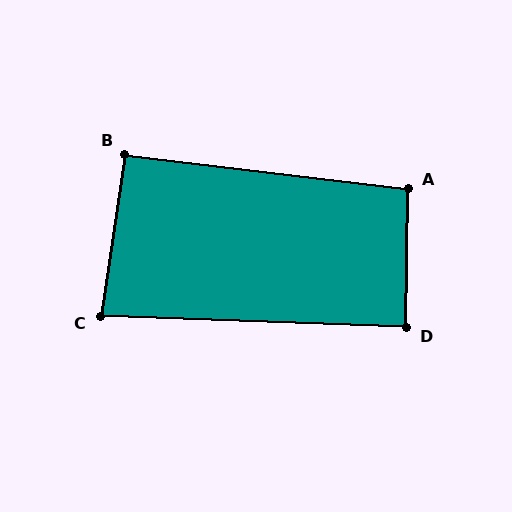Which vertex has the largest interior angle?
A, at approximately 96 degrees.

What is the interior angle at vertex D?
Approximately 89 degrees (approximately right).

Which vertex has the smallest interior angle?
C, at approximately 84 degrees.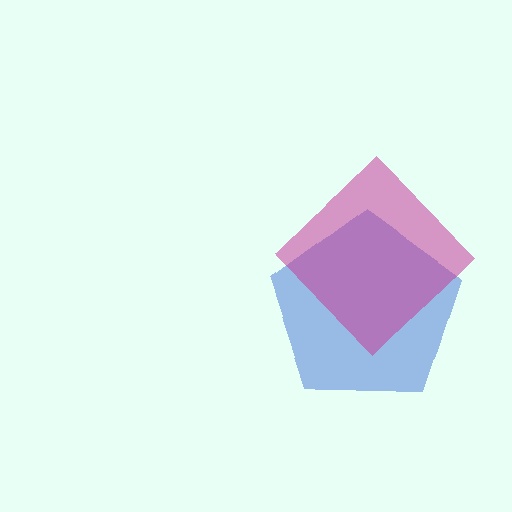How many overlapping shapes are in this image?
There are 2 overlapping shapes in the image.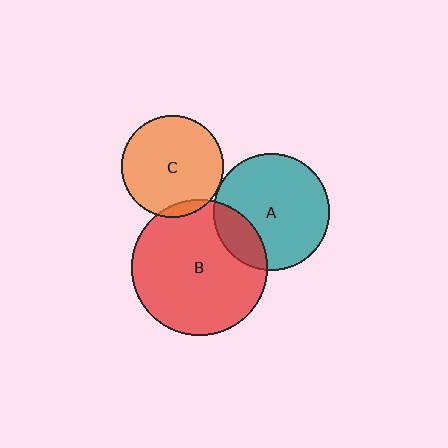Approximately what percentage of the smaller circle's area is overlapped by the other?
Approximately 20%.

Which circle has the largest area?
Circle B (red).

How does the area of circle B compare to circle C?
Approximately 1.8 times.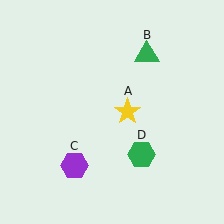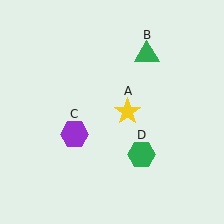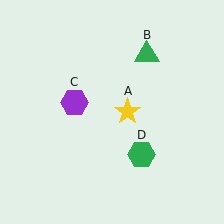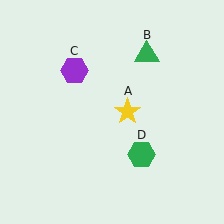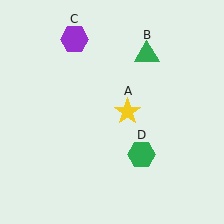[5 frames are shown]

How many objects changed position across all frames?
1 object changed position: purple hexagon (object C).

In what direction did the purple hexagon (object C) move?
The purple hexagon (object C) moved up.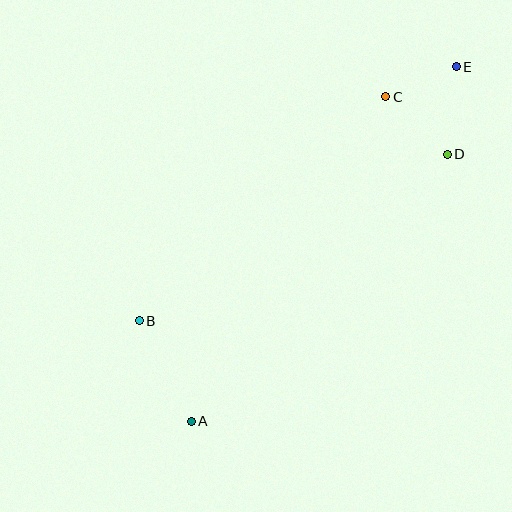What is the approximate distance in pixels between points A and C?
The distance between A and C is approximately 379 pixels.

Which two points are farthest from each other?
Points A and E are farthest from each other.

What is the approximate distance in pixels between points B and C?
The distance between B and C is approximately 333 pixels.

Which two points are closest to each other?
Points C and E are closest to each other.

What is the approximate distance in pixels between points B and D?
The distance between B and D is approximately 350 pixels.